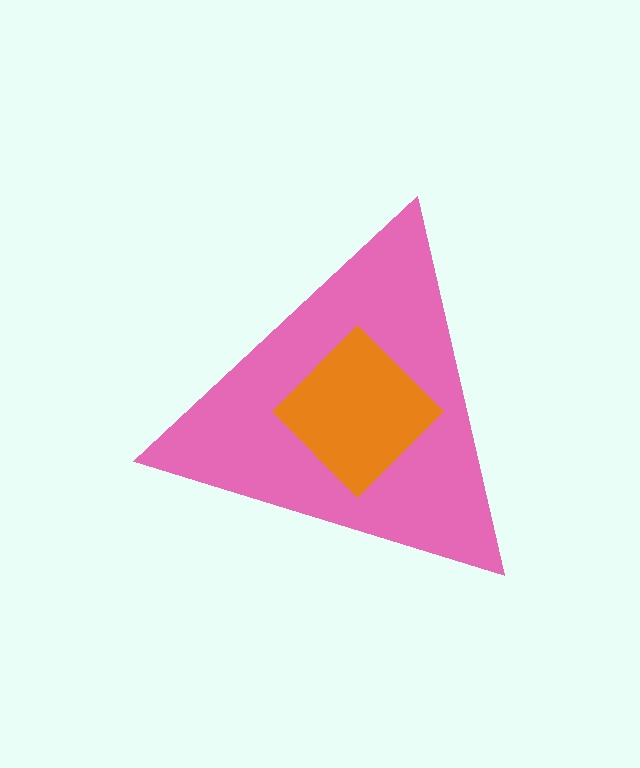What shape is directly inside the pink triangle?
The orange diamond.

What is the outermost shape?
The pink triangle.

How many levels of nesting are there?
2.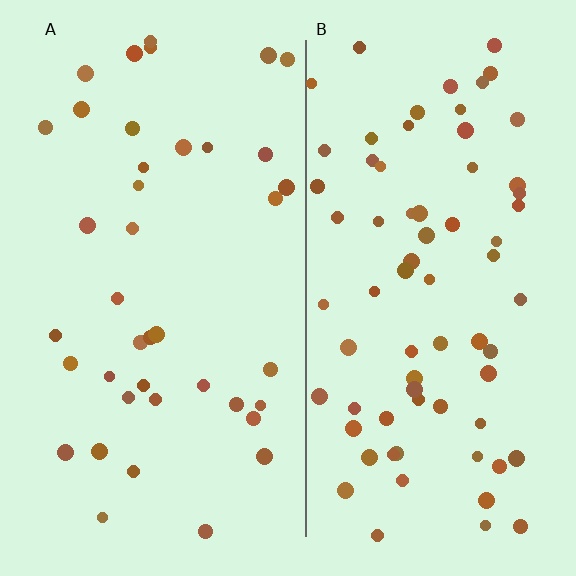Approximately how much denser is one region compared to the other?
Approximately 1.8× — region B over region A.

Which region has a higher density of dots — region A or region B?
B (the right).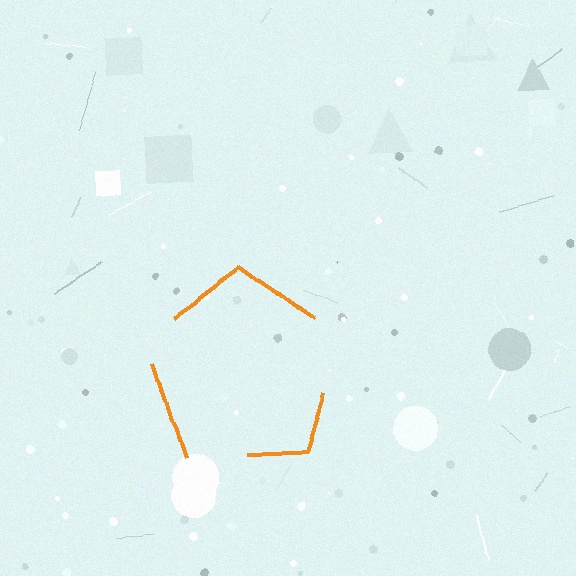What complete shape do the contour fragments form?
The contour fragments form a pentagon.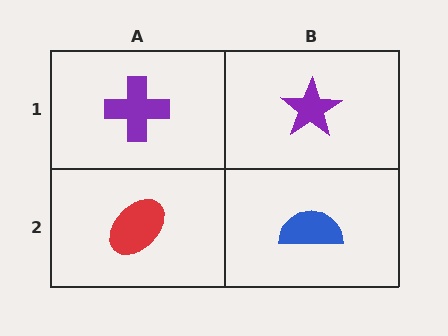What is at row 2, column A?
A red ellipse.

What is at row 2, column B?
A blue semicircle.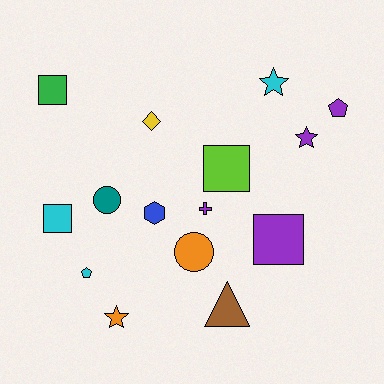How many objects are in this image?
There are 15 objects.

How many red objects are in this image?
There are no red objects.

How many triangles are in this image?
There is 1 triangle.